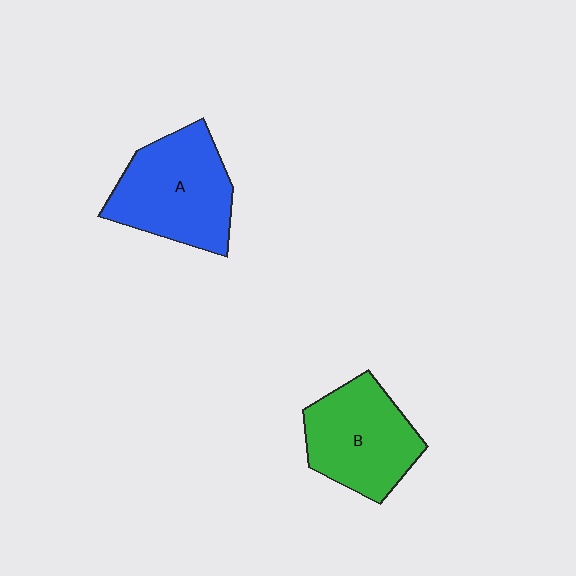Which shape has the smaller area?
Shape B (green).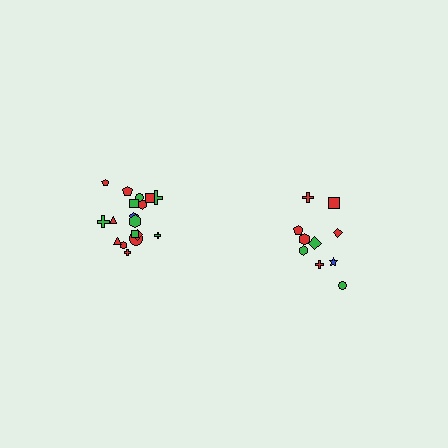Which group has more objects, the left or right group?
The left group.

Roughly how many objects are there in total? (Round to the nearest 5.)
Roughly 30 objects in total.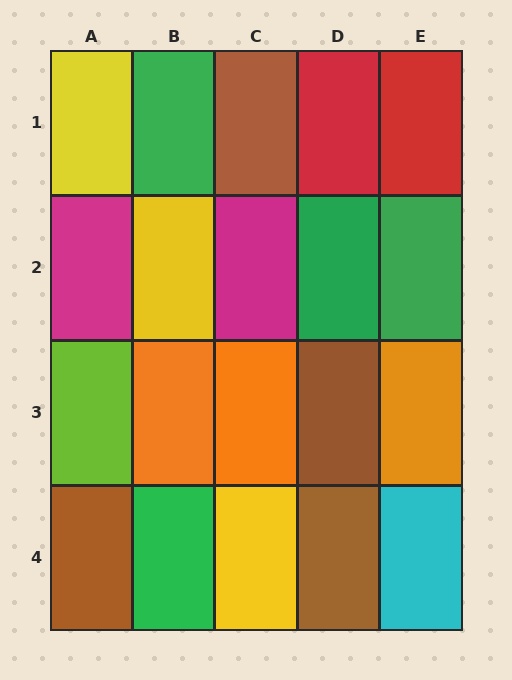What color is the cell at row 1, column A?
Yellow.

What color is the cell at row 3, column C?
Orange.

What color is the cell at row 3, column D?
Brown.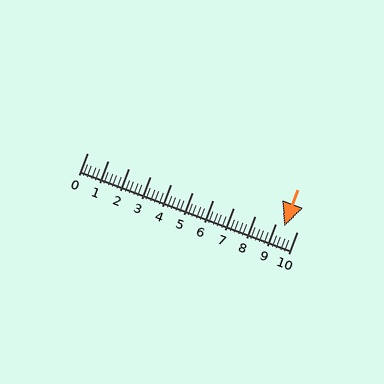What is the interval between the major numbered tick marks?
The major tick marks are spaced 1 units apart.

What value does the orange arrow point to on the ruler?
The orange arrow points to approximately 9.4.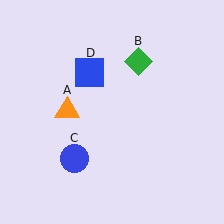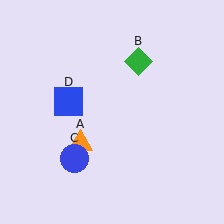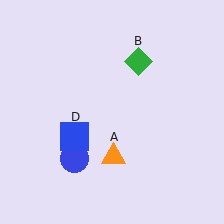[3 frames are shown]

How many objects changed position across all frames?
2 objects changed position: orange triangle (object A), blue square (object D).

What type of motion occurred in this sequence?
The orange triangle (object A), blue square (object D) rotated counterclockwise around the center of the scene.